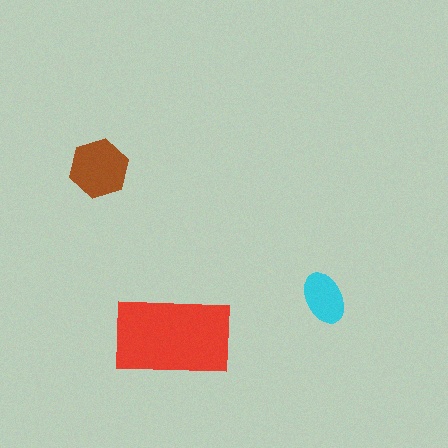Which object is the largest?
The red rectangle.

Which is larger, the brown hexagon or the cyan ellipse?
The brown hexagon.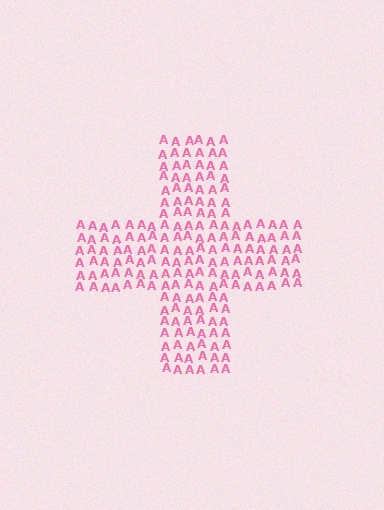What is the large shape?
The large shape is a cross.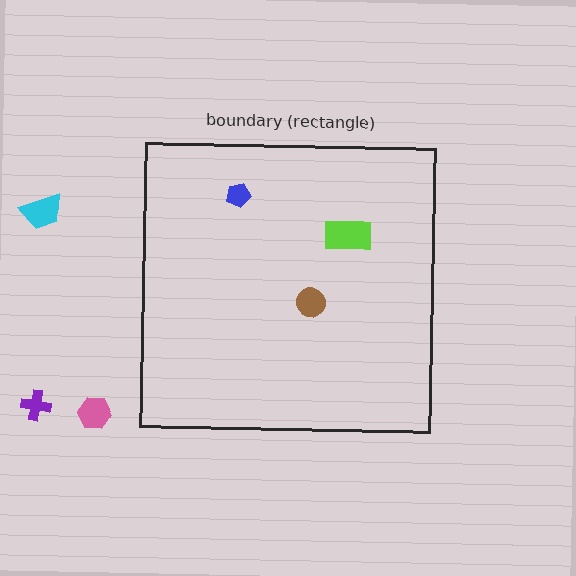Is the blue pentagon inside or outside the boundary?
Inside.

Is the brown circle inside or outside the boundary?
Inside.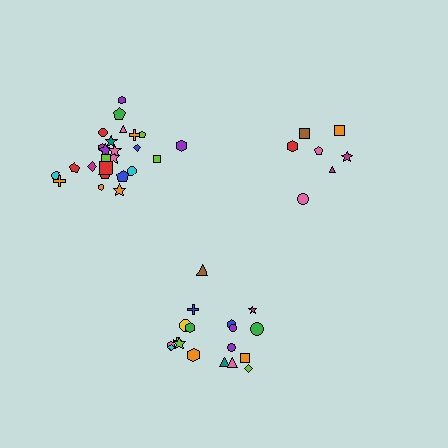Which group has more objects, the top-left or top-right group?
The top-left group.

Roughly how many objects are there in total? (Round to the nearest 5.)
Roughly 50 objects in total.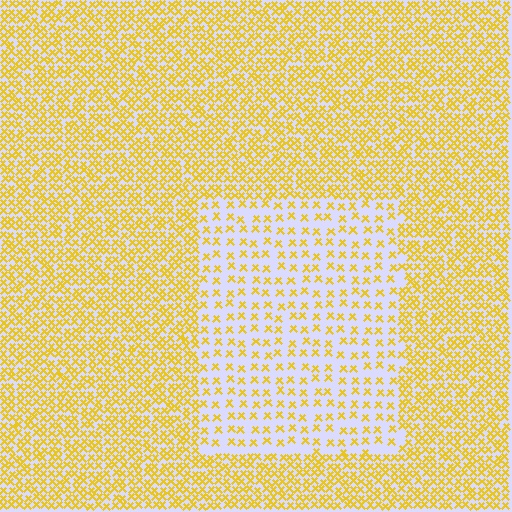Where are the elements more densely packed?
The elements are more densely packed outside the rectangle boundary.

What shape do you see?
I see a rectangle.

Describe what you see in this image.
The image contains small yellow elements arranged at two different densities. A rectangle-shaped region is visible where the elements are less densely packed than the surrounding area.